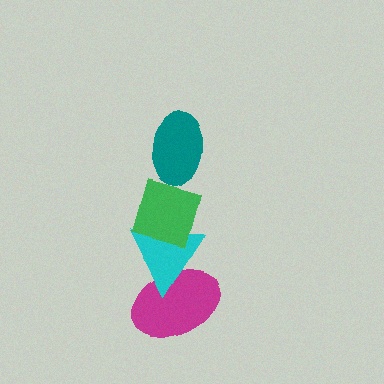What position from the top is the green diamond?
The green diamond is 2nd from the top.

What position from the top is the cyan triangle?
The cyan triangle is 3rd from the top.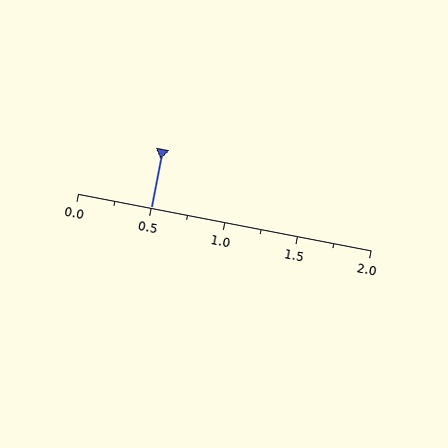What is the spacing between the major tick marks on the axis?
The major ticks are spaced 0.5 apart.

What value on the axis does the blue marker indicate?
The marker indicates approximately 0.5.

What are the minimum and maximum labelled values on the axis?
The axis runs from 0.0 to 2.0.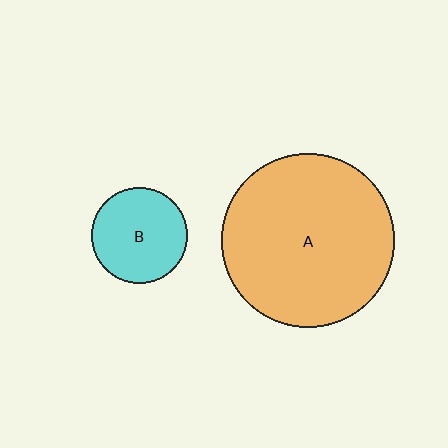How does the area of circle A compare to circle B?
Approximately 3.3 times.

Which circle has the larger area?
Circle A (orange).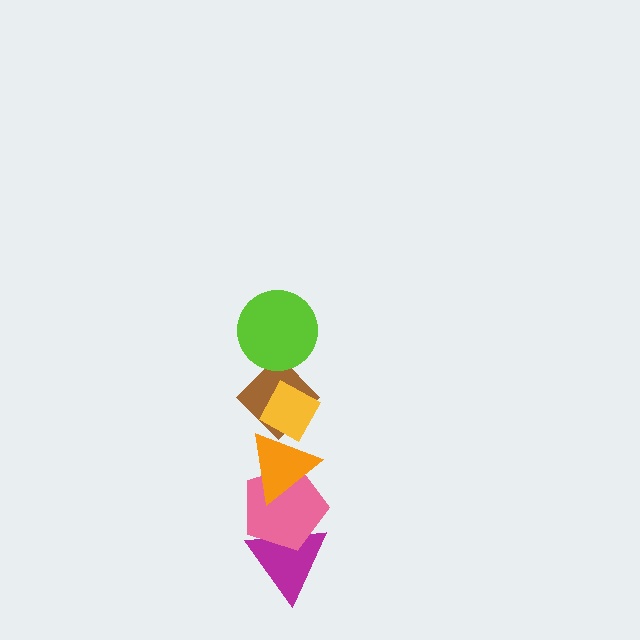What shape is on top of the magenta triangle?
The pink pentagon is on top of the magenta triangle.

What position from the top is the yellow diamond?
The yellow diamond is 2nd from the top.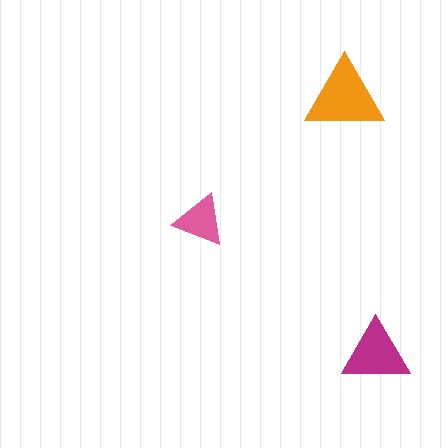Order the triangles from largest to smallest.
the orange one, the magenta one, the pink one.